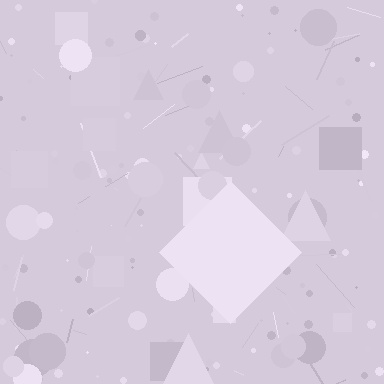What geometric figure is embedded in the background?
A diamond is embedded in the background.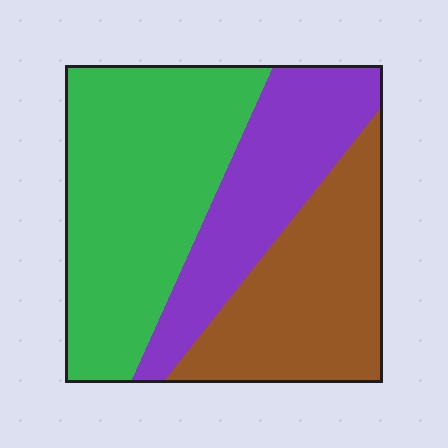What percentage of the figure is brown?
Brown takes up about one third (1/3) of the figure.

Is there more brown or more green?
Green.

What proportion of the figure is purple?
Purple takes up about one quarter (1/4) of the figure.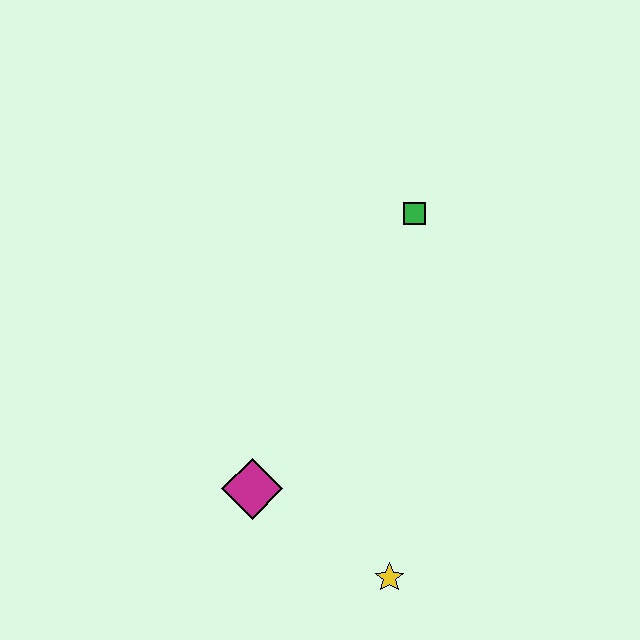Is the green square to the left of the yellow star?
No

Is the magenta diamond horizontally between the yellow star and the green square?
No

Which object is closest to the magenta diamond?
The yellow star is closest to the magenta diamond.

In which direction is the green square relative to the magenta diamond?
The green square is above the magenta diamond.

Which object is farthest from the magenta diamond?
The green square is farthest from the magenta diamond.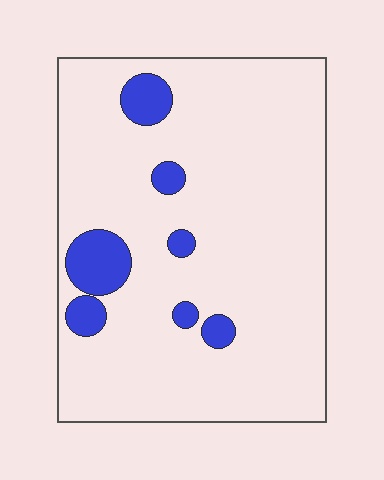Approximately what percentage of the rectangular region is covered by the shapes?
Approximately 10%.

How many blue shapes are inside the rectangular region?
7.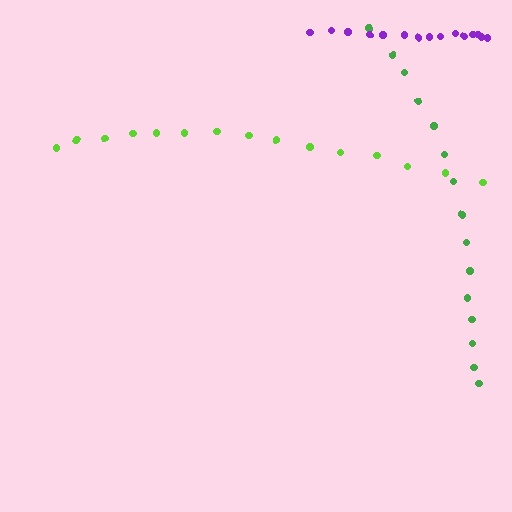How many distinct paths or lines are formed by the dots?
There are 3 distinct paths.